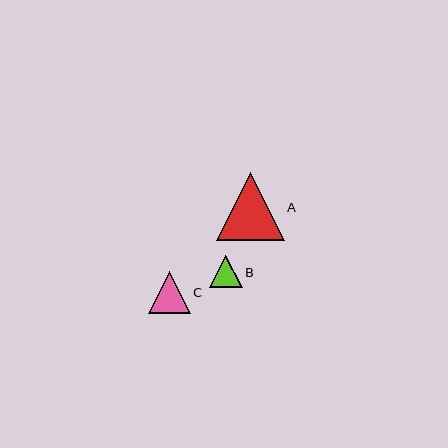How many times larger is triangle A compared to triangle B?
Triangle A is approximately 2.1 times the size of triangle B.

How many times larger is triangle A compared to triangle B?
Triangle A is approximately 2.1 times the size of triangle B.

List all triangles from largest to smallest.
From largest to smallest: A, C, B.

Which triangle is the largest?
Triangle A is the largest with a size of approximately 68 pixels.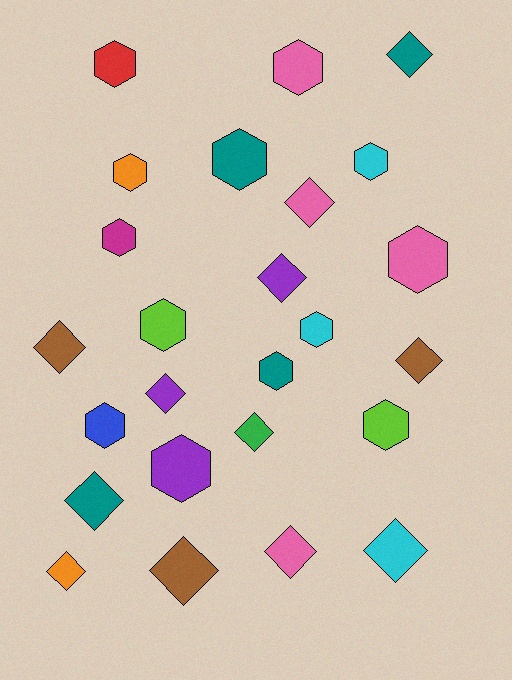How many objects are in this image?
There are 25 objects.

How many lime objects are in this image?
There are 2 lime objects.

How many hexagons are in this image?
There are 13 hexagons.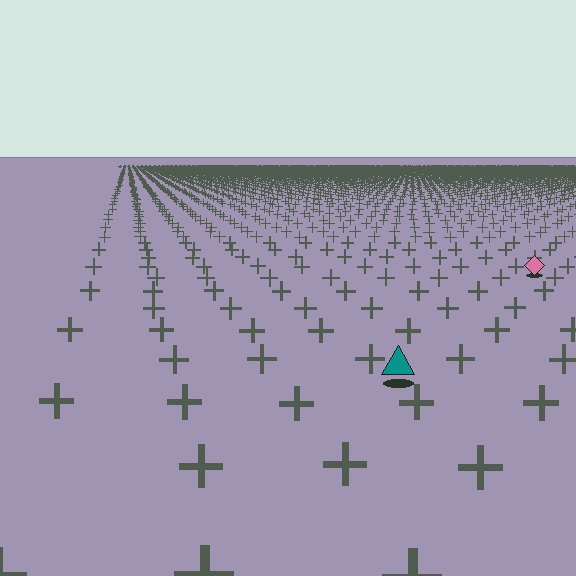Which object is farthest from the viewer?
The pink diamond is farthest from the viewer. It appears smaller and the ground texture around it is denser.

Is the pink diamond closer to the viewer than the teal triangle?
No. The teal triangle is closer — you can tell from the texture gradient: the ground texture is coarser near it.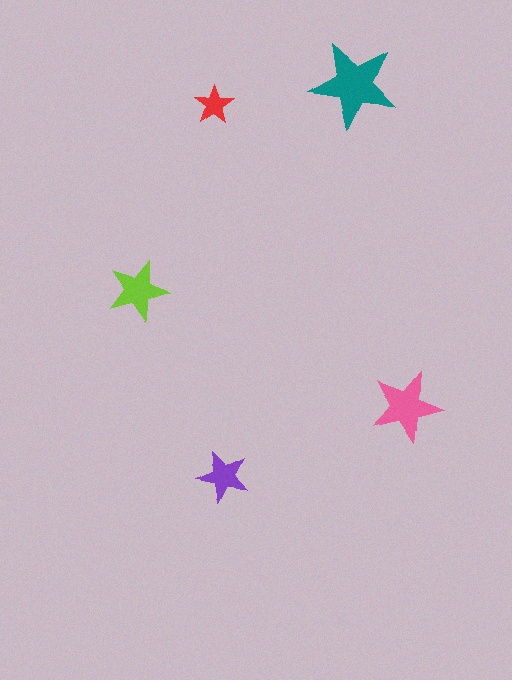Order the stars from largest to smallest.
the teal one, the pink one, the lime one, the purple one, the red one.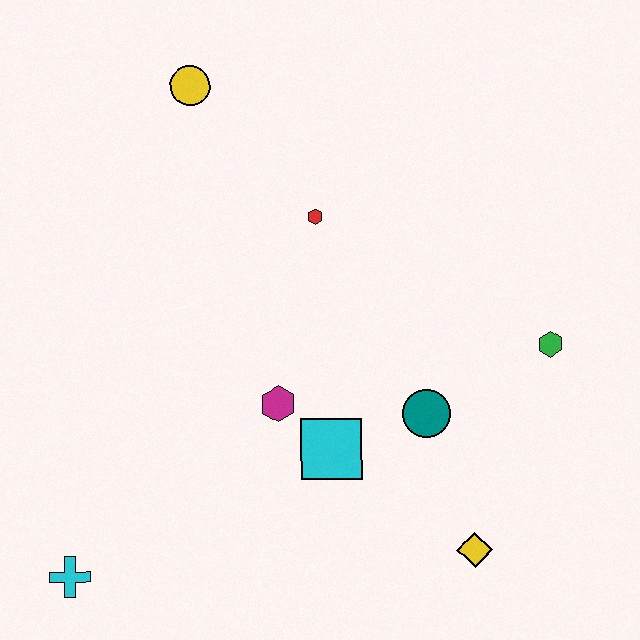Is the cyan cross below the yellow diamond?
Yes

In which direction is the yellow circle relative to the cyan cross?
The yellow circle is above the cyan cross.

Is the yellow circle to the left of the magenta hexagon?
Yes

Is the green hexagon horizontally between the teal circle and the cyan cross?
No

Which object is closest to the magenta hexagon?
The cyan square is closest to the magenta hexagon.